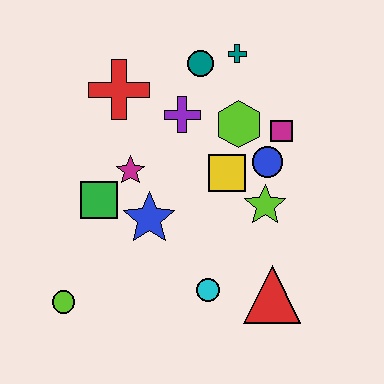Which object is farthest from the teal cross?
The lime circle is farthest from the teal cross.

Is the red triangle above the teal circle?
No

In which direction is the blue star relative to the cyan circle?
The blue star is above the cyan circle.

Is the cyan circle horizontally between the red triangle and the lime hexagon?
No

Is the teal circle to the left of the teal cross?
Yes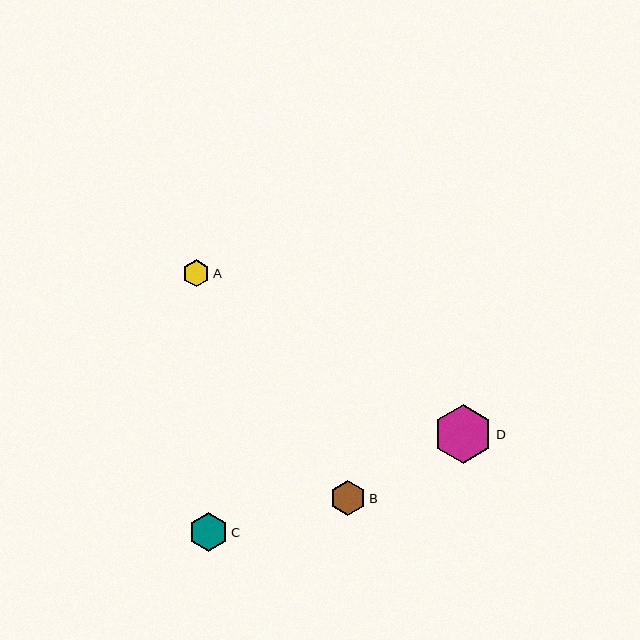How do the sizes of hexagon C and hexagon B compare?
Hexagon C and hexagon B are approximately the same size.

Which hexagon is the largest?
Hexagon D is the largest with a size of approximately 59 pixels.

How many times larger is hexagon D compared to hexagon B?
Hexagon D is approximately 1.7 times the size of hexagon B.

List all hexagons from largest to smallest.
From largest to smallest: D, C, B, A.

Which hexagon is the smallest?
Hexagon A is the smallest with a size of approximately 27 pixels.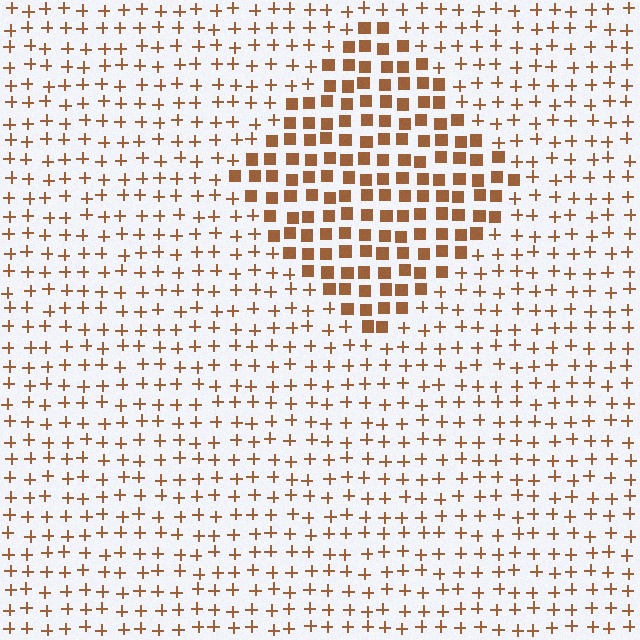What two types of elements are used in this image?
The image uses squares inside the diamond region and plus signs outside it.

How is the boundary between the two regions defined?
The boundary is defined by a change in element shape: squares inside vs. plus signs outside. All elements share the same color and spacing.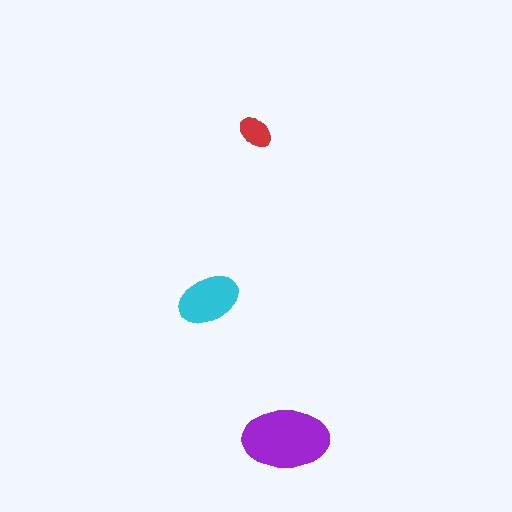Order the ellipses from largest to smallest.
the purple one, the cyan one, the red one.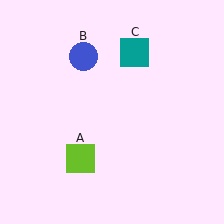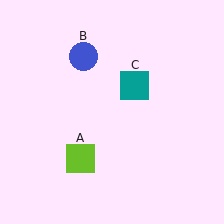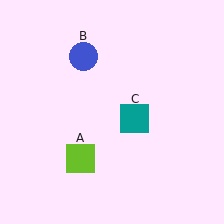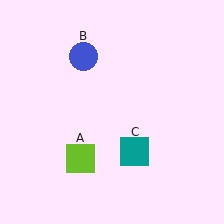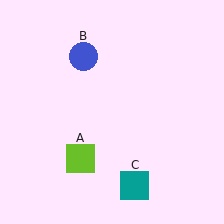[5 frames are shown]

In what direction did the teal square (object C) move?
The teal square (object C) moved down.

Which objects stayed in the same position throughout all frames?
Lime square (object A) and blue circle (object B) remained stationary.